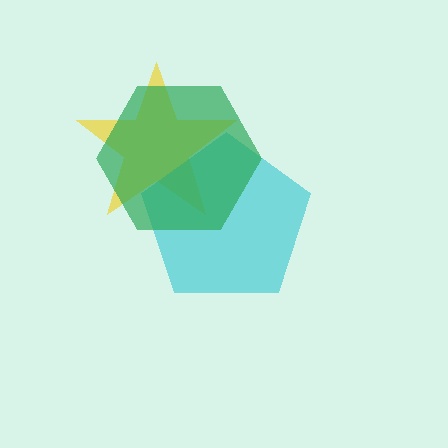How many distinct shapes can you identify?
There are 3 distinct shapes: a yellow star, a cyan pentagon, a green hexagon.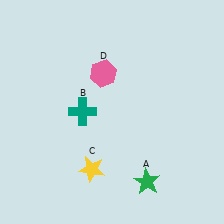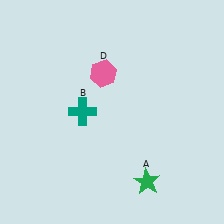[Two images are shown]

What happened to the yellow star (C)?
The yellow star (C) was removed in Image 2. It was in the bottom-left area of Image 1.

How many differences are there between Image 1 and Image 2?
There is 1 difference between the two images.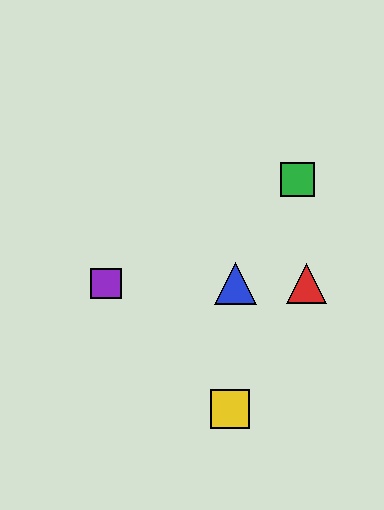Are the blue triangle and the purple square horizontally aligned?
Yes, both are at y≈284.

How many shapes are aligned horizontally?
3 shapes (the red triangle, the blue triangle, the purple square) are aligned horizontally.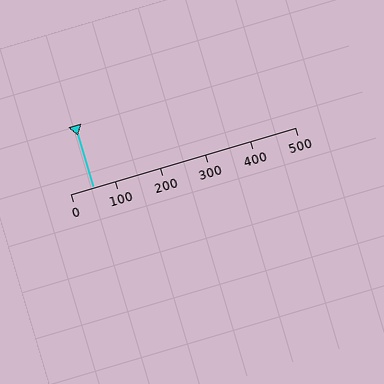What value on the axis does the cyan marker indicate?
The marker indicates approximately 50.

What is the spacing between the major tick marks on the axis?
The major ticks are spaced 100 apart.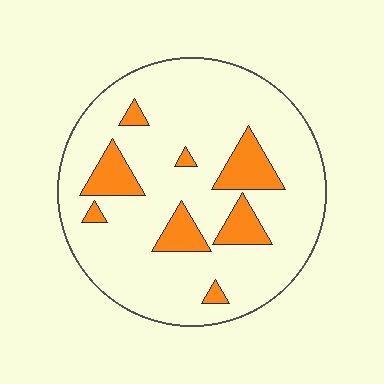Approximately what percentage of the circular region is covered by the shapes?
Approximately 15%.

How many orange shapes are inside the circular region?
8.